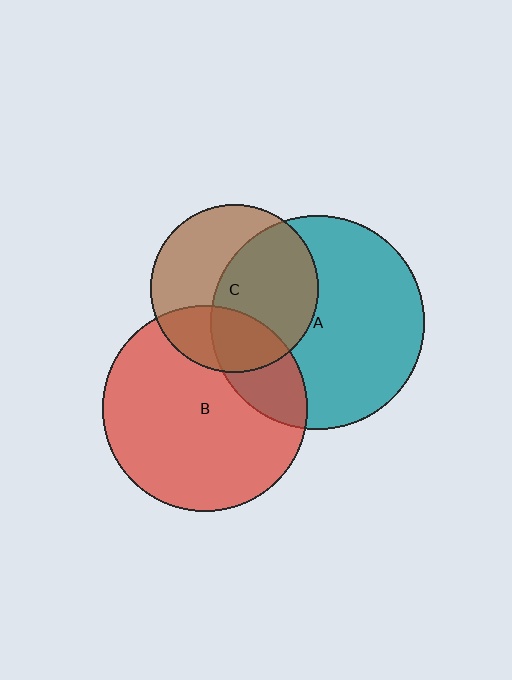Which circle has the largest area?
Circle A (teal).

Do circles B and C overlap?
Yes.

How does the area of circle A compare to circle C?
Approximately 1.6 times.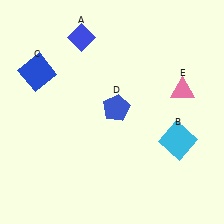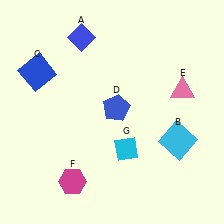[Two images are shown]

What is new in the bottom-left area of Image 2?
A magenta hexagon (F) was added in the bottom-left area of Image 2.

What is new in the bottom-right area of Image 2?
A cyan diamond (G) was added in the bottom-right area of Image 2.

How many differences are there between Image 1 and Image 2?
There are 2 differences between the two images.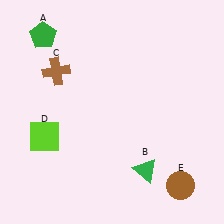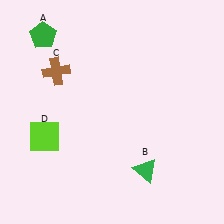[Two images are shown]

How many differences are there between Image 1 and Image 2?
There is 1 difference between the two images.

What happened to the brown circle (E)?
The brown circle (E) was removed in Image 2. It was in the bottom-right area of Image 1.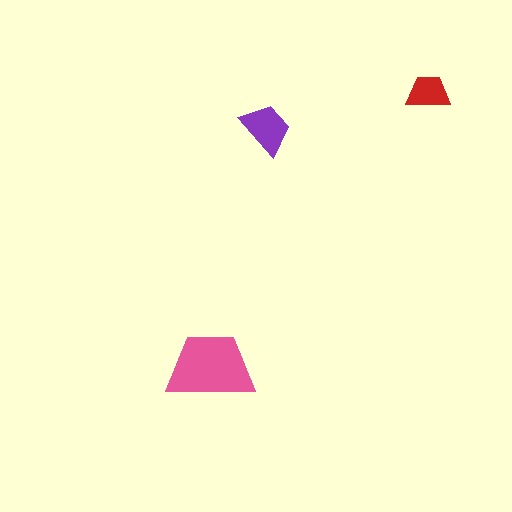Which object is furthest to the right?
The red trapezoid is rightmost.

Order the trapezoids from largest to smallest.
the pink one, the purple one, the red one.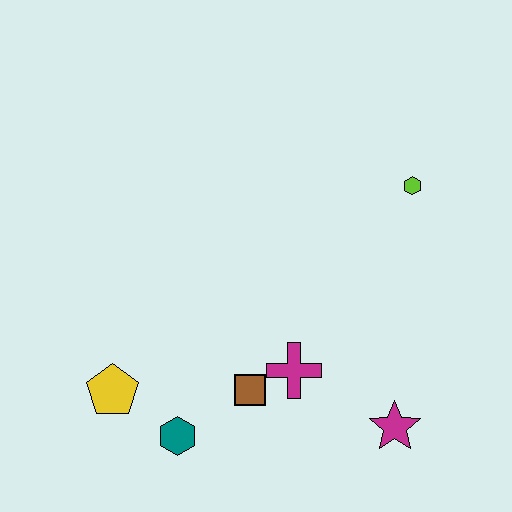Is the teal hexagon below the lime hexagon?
Yes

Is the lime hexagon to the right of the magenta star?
Yes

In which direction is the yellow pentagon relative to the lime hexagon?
The yellow pentagon is to the left of the lime hexagon.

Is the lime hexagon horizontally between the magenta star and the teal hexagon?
No